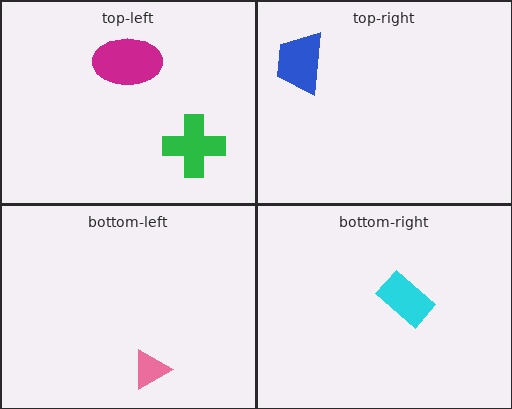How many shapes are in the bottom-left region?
1.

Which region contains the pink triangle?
The bottom-left region.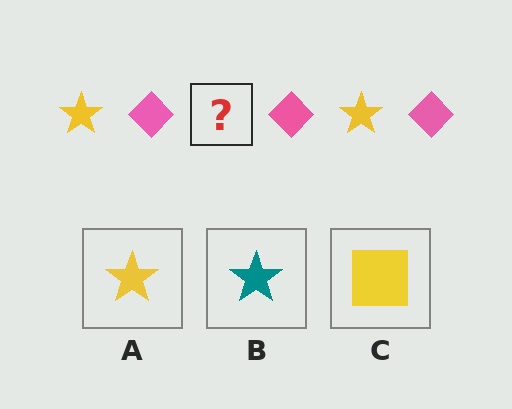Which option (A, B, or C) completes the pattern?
A.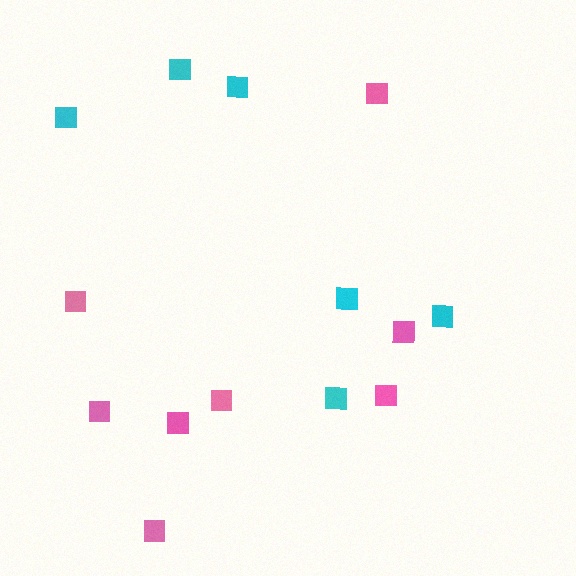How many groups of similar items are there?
There are 2 groups: one group of cyan squares (6) and one group of pink squares (8).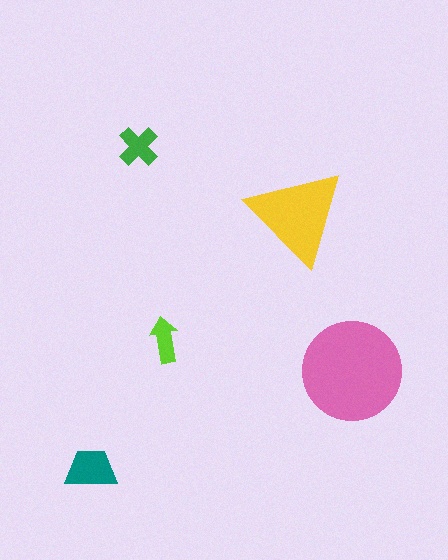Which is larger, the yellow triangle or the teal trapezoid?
The yellow triangle.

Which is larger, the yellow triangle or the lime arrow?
The yellow triangle.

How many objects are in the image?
There are 5 objects in the image.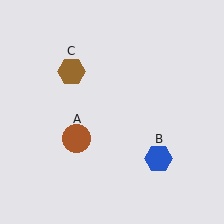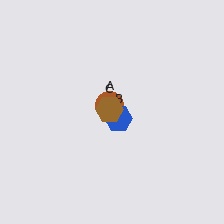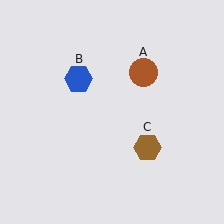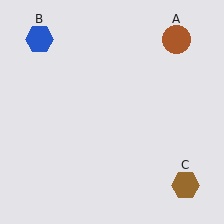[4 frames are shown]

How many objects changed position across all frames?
3 objects changed position: brown circle (object A), blue hexagon (object B), brown hexagon (object C).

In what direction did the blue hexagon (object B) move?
The blue hexagon (object B) moved up and to the left.